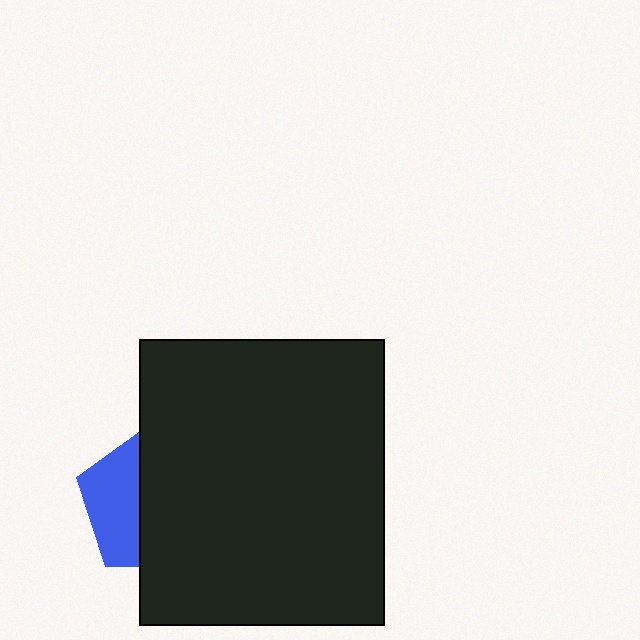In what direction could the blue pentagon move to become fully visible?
The blue pentagon could move left. That would shift it out from behind the black rectangle entirely.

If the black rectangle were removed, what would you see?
You would see the complete blue pentagon.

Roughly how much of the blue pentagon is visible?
A small part of it is visible (roughly 38%).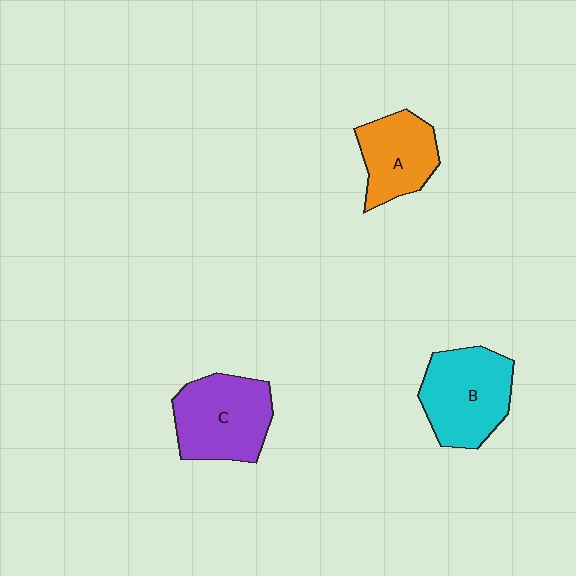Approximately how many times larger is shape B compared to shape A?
Approximately 1.3 times.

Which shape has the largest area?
Shape B (cyan).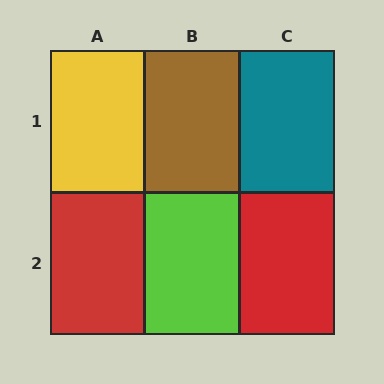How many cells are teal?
1 cell is teal.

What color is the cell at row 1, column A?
Yellow.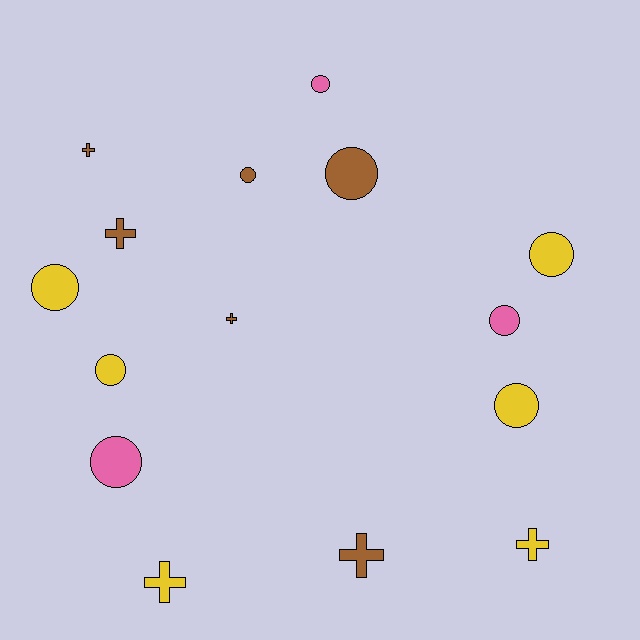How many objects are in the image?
There are 15 objects.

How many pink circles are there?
There are 3 pink circles.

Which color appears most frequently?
Brown, with 6 objects.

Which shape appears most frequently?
Circle, with 9 objects.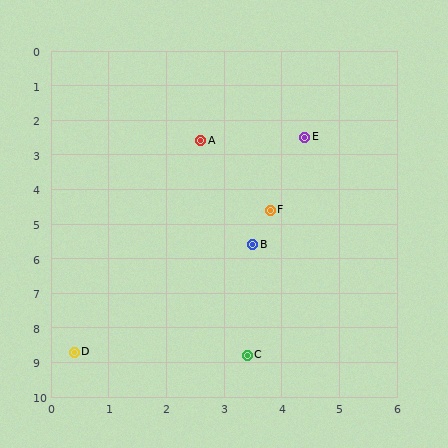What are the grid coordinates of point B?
Point B is at approximately (3.5, 5.6).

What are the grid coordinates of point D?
Point D is at approximately (0.4, 8.7).